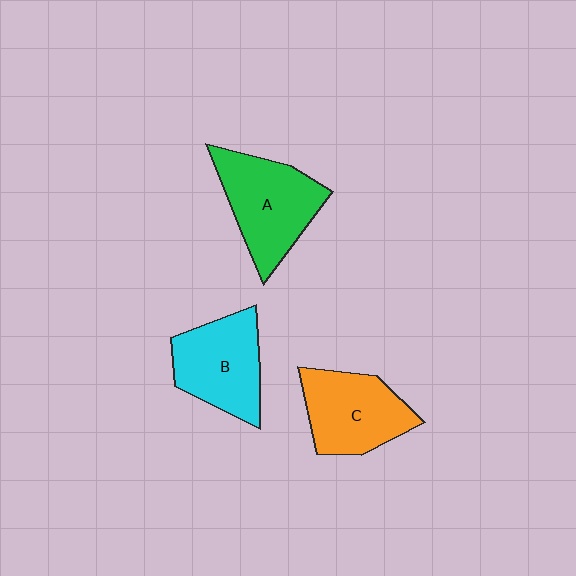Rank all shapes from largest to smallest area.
From largest to smallest: A (green), B (cyan), C (orange).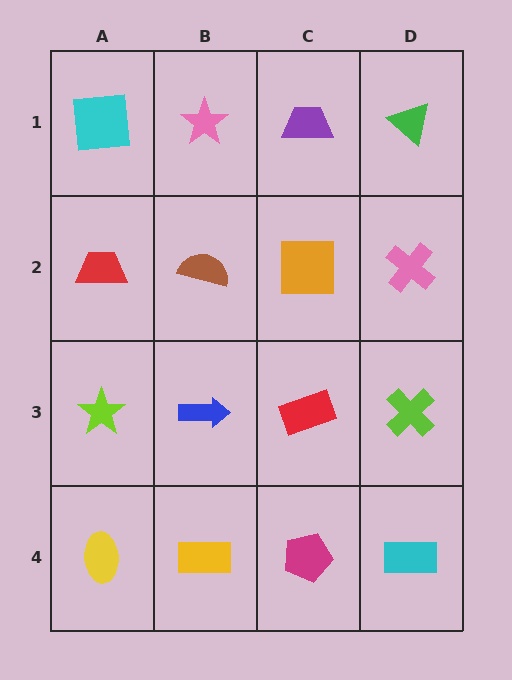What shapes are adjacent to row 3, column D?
A pink cross (row 2, column D), a cyan rectangle (row 4, column D), a red rectangle (row 3, column C).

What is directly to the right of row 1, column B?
A purple trapezoid.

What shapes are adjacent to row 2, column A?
A cyan square (row 1, column A), a lime star (row 3, column A), a brown semicircle (row 2, column B).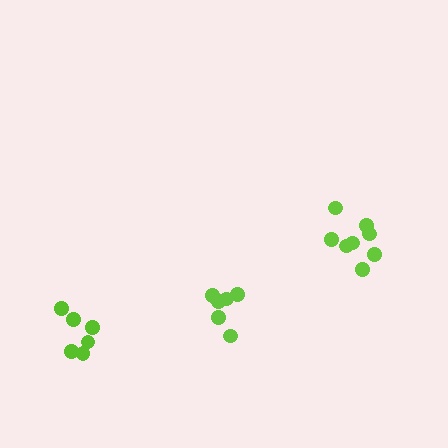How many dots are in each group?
Group 1: 6 dots, Group 2: 6 dots, Group 3: 8 dots (20 total).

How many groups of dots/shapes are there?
There are 3 groups.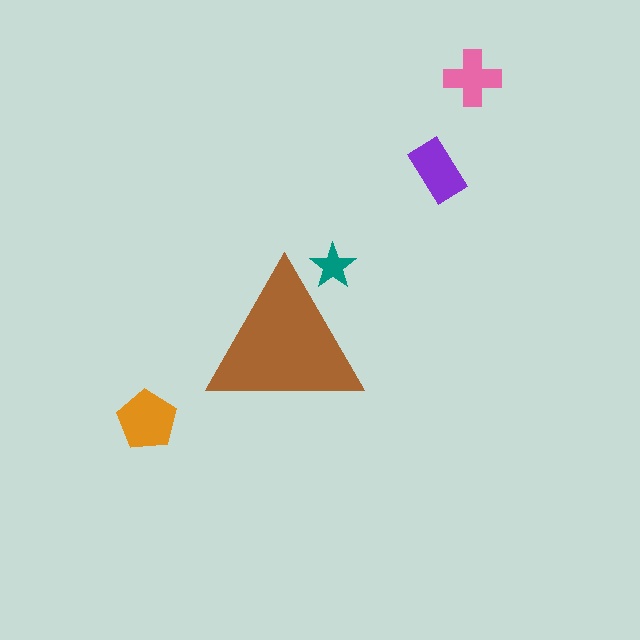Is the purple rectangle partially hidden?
No, the purple rectangle is fully visible.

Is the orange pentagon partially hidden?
No, the orange pentagon is fully visible.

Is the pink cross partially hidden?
No, the pink cross is fully visible.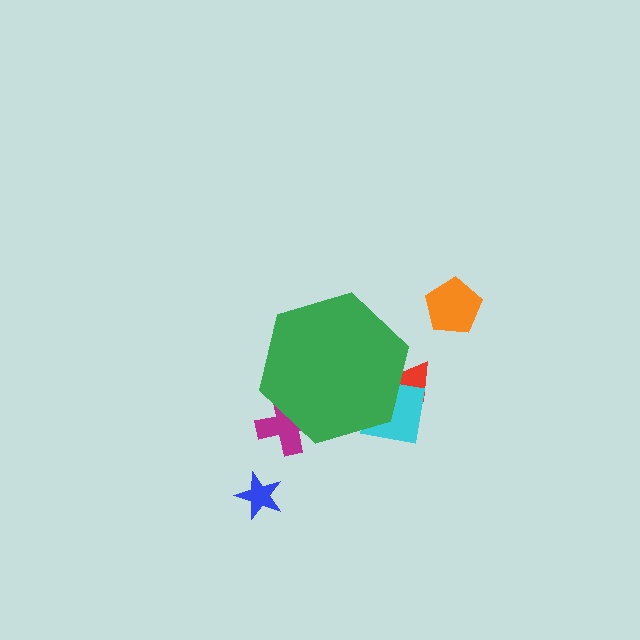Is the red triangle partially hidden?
Yes, the red triangle is partially hidden behind the green hexagon.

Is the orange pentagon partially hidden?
No, the orange pentagon is fully visible.